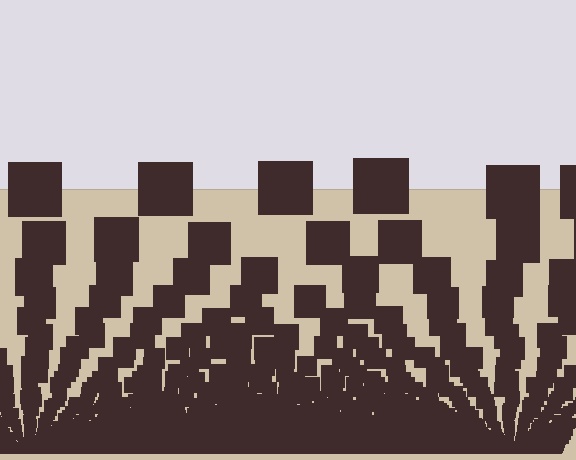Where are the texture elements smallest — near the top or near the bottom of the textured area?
Near the bottom.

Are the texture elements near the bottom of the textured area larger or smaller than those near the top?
Smaller. The gradient is inverted — elements near the bottom are smaller and denser.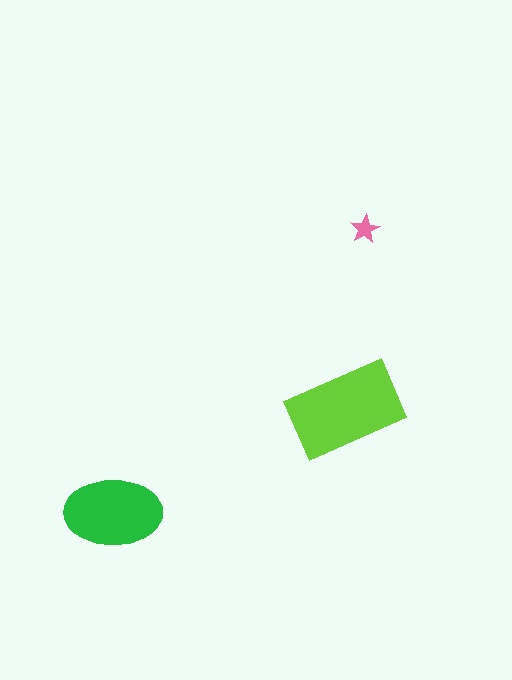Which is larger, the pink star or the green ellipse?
The green ellipse.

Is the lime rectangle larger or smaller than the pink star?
Larger.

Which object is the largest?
The lime rectangle.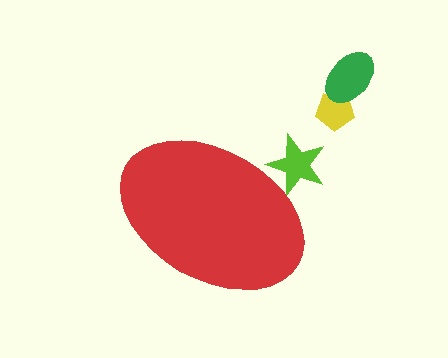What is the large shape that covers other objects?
A red ellipse.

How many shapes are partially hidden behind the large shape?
1 shape is partially hidden.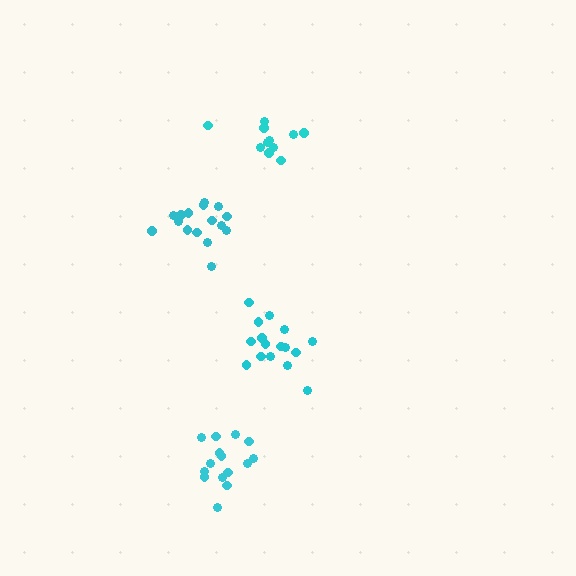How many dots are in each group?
Group 1: 16 dots, Group 2: 11 dots, Group 3: 15 dots, Group 4: 16 dots (58 total).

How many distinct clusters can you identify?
There are 4 distinct clusters.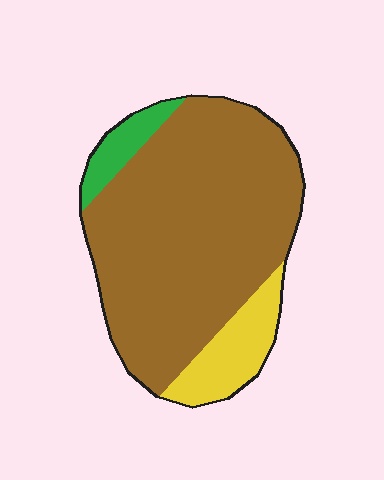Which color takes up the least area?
Green, at roughly 5%.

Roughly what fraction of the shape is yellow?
Yellow covers around 15% of the shape.